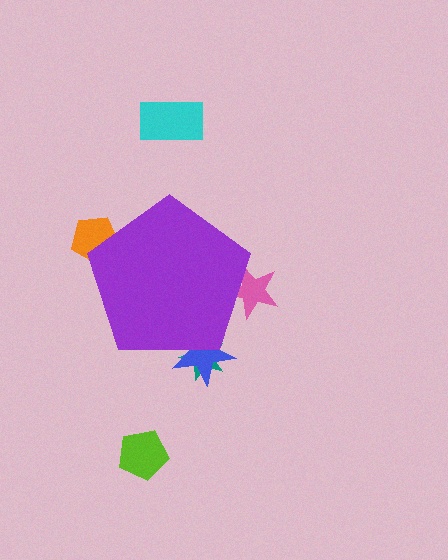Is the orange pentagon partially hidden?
Yes, the orange pentagon is partially hidden behind the purple pentagon.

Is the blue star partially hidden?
Yes, the blue star is partially hidden behind the purple pentagon.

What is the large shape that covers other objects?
A purple pentagon.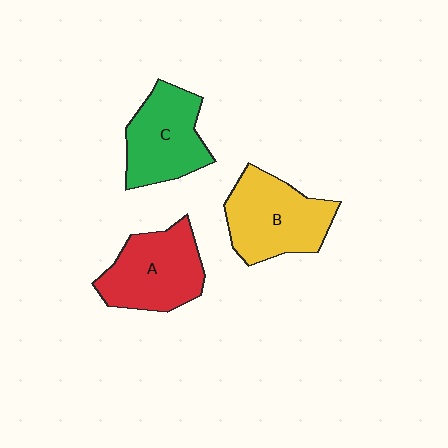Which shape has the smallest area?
Shape C (green).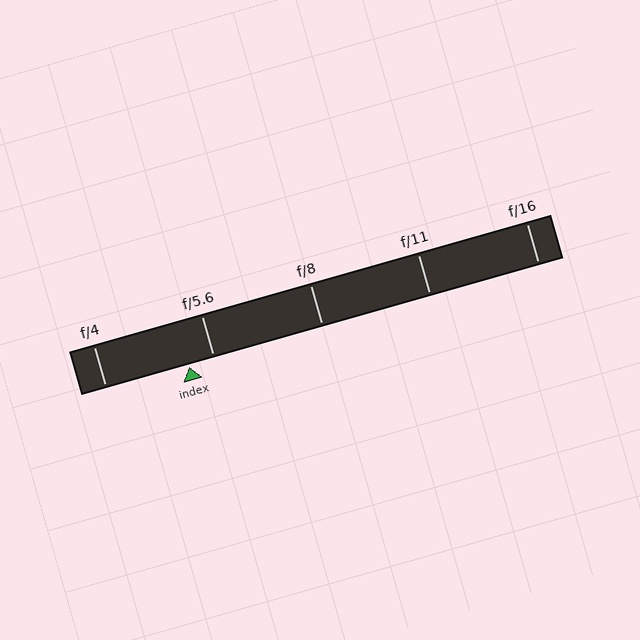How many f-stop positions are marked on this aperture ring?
There are 5 f-stop positions marked.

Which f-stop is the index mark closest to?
The index mark is closest to f/5.6.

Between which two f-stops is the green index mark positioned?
The index mark is between f/4 and f/5.6.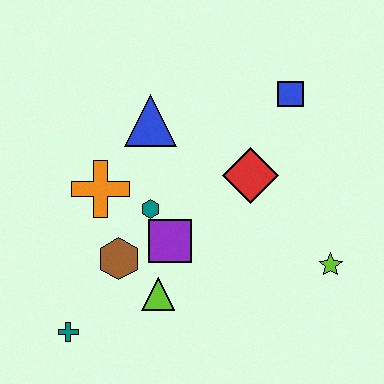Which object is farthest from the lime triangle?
The blue square is farthest from the lime triangle.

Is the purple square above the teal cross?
Yes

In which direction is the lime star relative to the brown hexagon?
The lime star is to the right of the brown hexagon.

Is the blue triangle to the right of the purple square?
No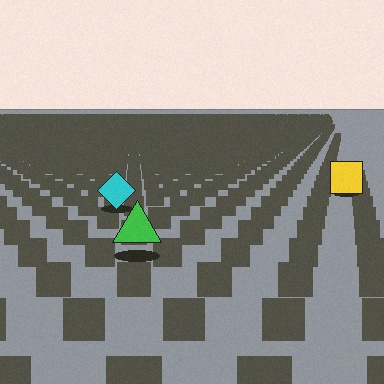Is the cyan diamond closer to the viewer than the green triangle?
No. The green triangle is closer — you can tell from the texture gradient: the ground texture is coarser near it.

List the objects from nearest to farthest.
From nearest to farthest: the green triangle, the cyan diamond, the yellow square.